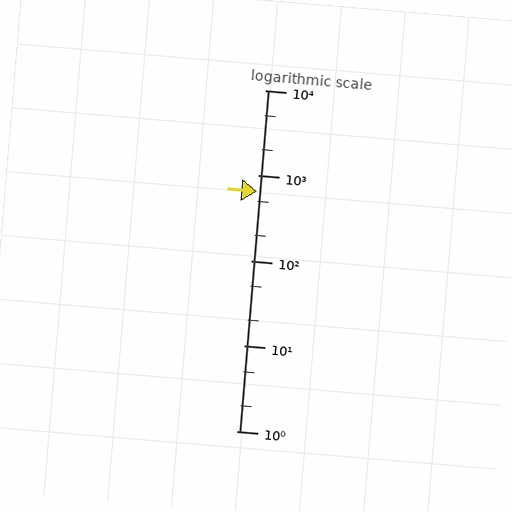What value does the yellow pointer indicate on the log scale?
The pointer indicates approximately 650.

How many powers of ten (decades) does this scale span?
The scale spans 4 decades, from 1 to 10000.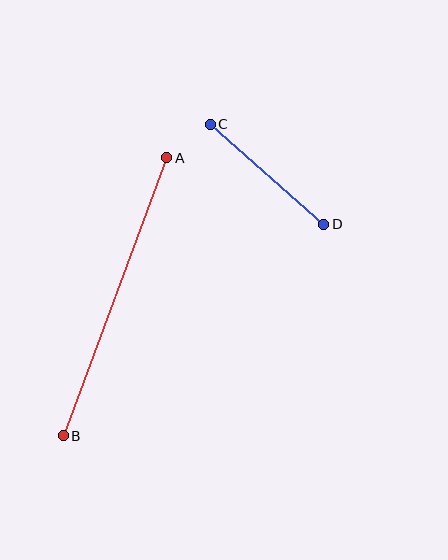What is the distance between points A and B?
The distance is approximately 296 pixels.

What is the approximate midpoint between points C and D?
The midpoint is at approximately (267, 174) pixels.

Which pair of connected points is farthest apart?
Points A and B are farthest apart.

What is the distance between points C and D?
The distance is approximately 152 pixels.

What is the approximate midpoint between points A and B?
The midpoint is at approximately (115, 297) pixels.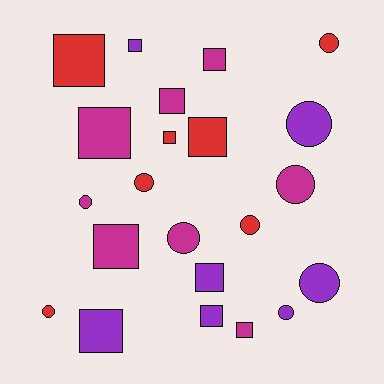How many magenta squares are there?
There are 5 magenta squares.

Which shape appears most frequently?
Square, with 12 objects.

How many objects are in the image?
There are 22 objects.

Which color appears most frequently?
Magenta, with 8 objects.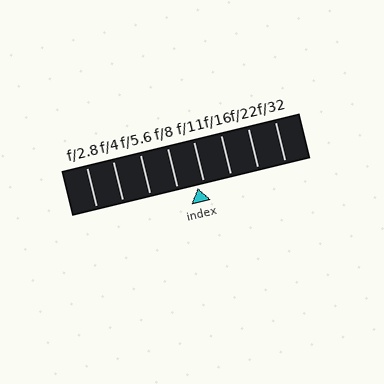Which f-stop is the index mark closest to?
The index mark is closest to f/11.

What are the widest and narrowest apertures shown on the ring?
The widest aperture shown is f/2.8 and the narrowest is f/32.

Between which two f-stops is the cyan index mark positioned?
The index mark is between f/8 and f/11.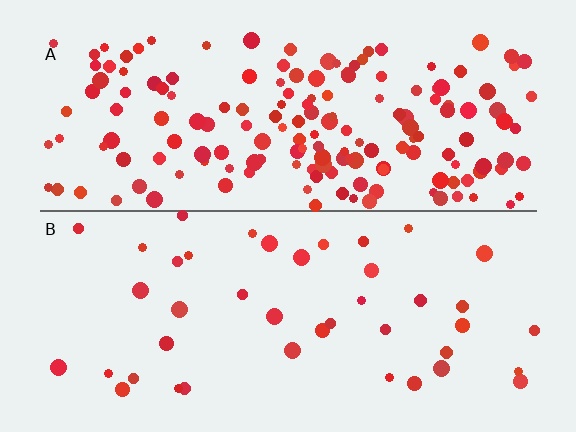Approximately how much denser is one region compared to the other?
Approximately 4.0× — region A over region B.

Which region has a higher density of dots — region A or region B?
A (the top).